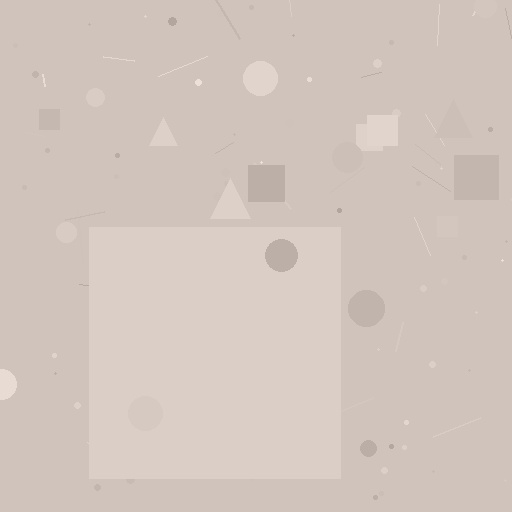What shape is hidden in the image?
A square is hidden in the image.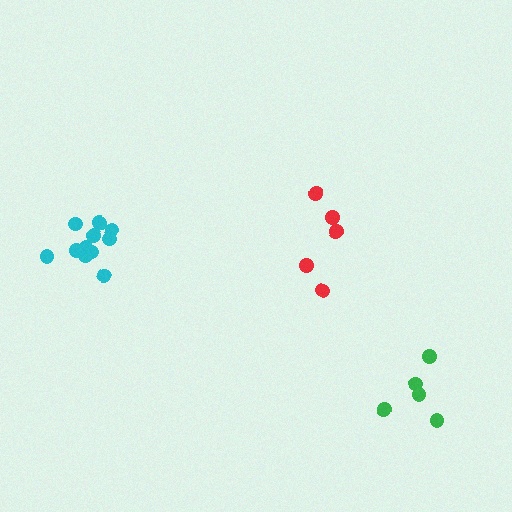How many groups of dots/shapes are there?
There are 3 groups.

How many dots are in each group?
Group 1: 11 dots, Group 2: 5 dots, Group 3: 5 dots (21 total).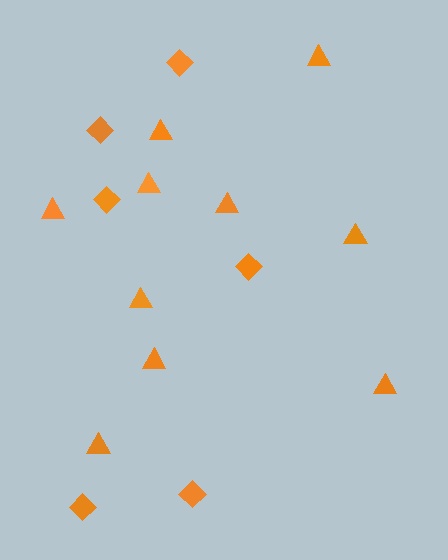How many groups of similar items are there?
There are 2 groups: one group of diamonds (6) and one group of triangles (10).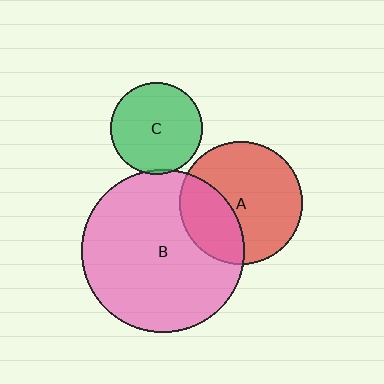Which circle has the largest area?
Circle B (pink).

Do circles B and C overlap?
Yes.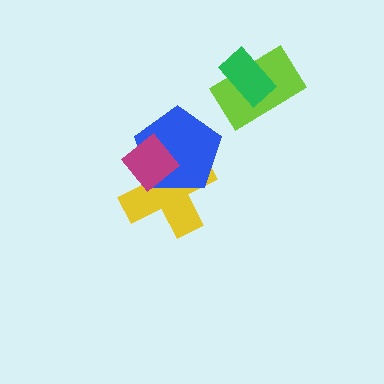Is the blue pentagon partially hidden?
Yes, it is partially covered by another shape.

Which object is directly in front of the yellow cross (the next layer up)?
The blue pentagon is directly in front of the yellow cross.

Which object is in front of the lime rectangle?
The green rectangle is in front of the lime rectangle.